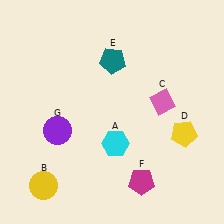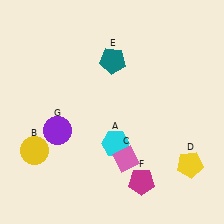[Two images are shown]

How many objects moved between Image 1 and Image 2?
3 objects moved between the two images.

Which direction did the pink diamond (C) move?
The pink diamond (C) moved down.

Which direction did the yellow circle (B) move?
The yellow circle (B) moved up.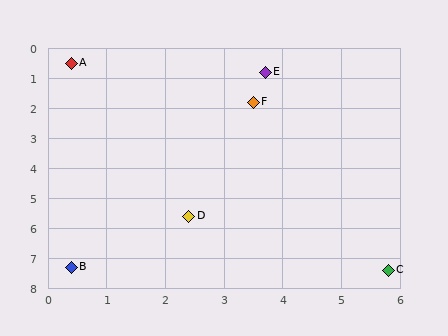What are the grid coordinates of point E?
Point E is at approximately (3.7, 0.8).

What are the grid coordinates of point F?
Point F is at approximately (3.5, 1.8).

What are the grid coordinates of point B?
Point B is at approximately (0.4, 7.3).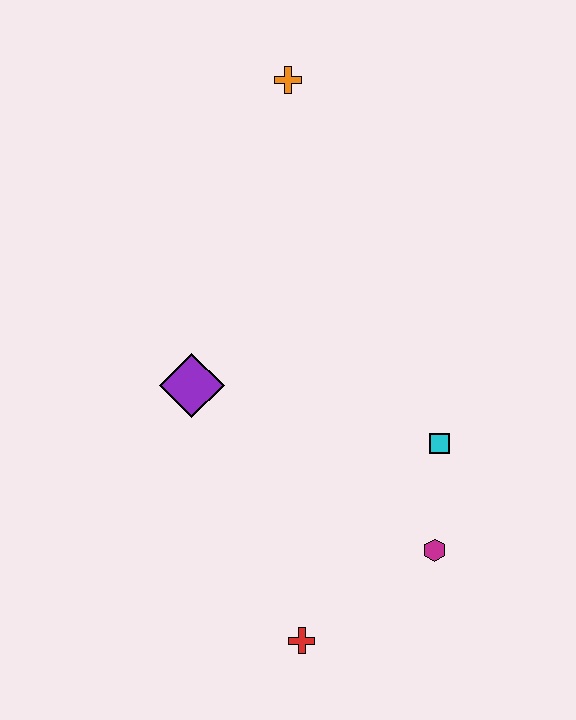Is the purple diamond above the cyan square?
Yes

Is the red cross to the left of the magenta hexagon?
Yes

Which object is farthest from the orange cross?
The red cross is farthest from the orange cross.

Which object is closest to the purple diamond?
The cyan square is closest to the purple diamond.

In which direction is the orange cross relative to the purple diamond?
The orange cross is above the purple diamond.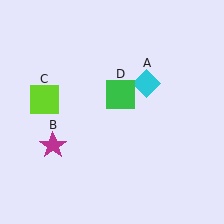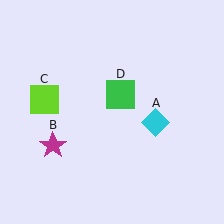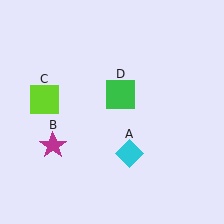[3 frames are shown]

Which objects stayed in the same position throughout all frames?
Magenta star (object B) and lime square (object C) and green square (object D) remained stationary.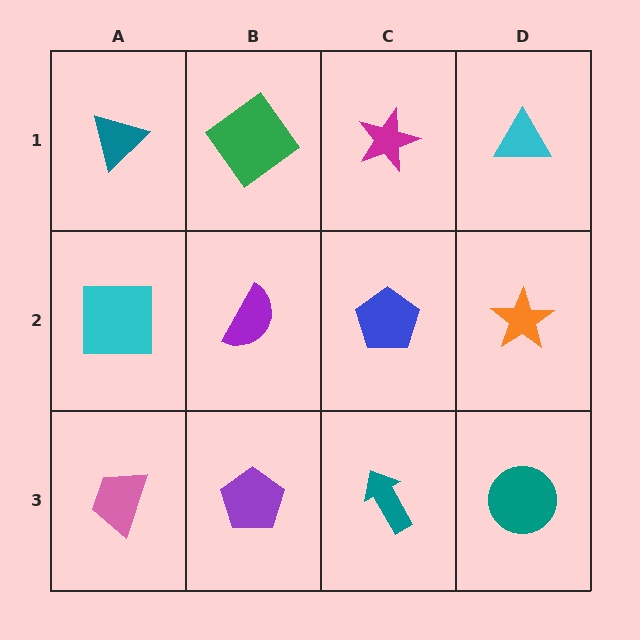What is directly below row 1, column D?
An orange star.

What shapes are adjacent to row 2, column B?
A green diamond (row 1, column B), a purple pentagon (row 3, column B), a cyan square (row 2, column A), a blue pentagon (row 2, column C).